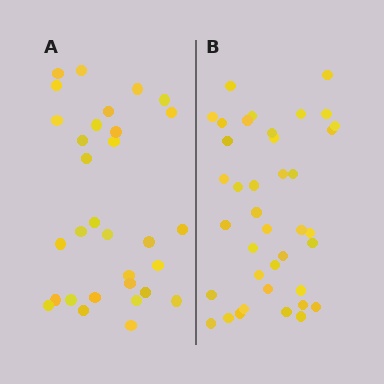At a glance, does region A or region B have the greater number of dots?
Region B (the right region) has more dots.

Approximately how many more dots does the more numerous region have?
Region B has roughly 8 or so more dots than region A.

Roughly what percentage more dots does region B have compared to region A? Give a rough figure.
About 25% more.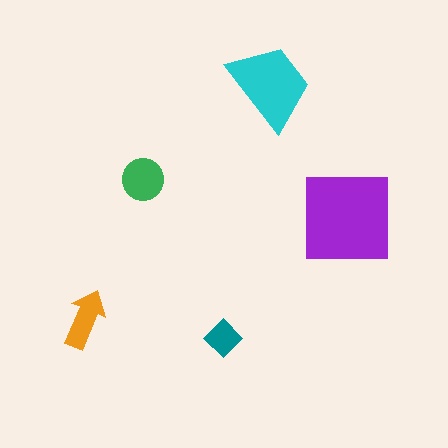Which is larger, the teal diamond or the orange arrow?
The orange arrow.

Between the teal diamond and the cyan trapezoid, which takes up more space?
The cyan trapezoid.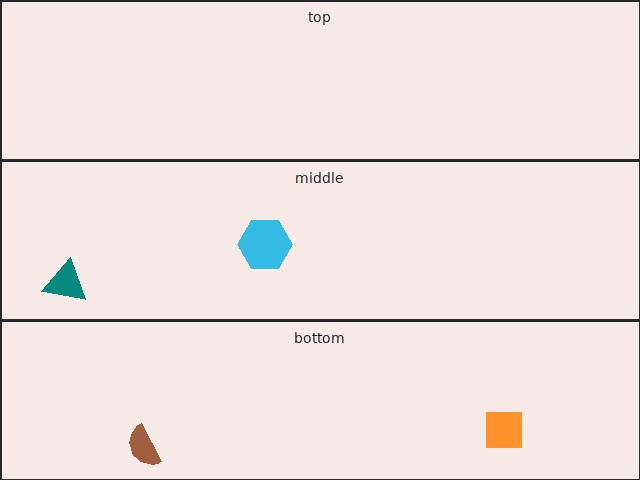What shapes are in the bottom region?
The orange square, the brown semicircle.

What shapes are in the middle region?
The teal triangle, the cyan hexagon.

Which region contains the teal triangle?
The middle region.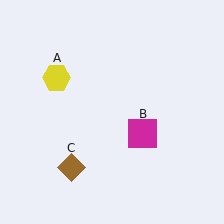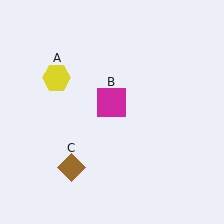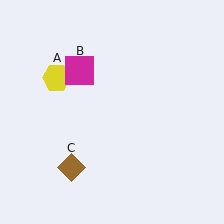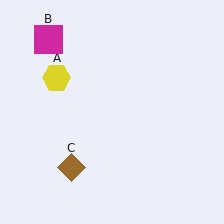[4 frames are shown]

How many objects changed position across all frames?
1 object changed position: magenta square (object B).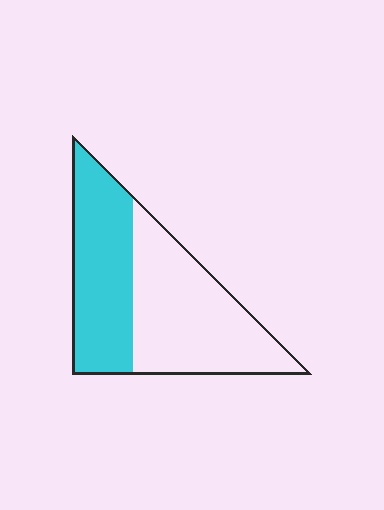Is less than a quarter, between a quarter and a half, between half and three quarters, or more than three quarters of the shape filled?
Between a quarter and a half.